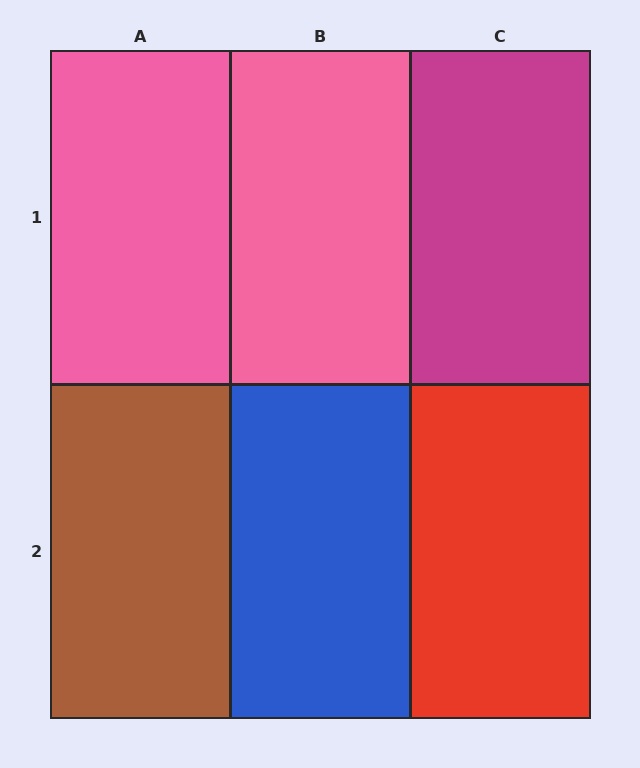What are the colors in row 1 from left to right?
Pink, pink, magenta.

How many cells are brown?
1 cell is brown.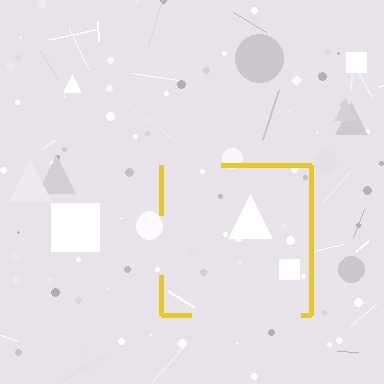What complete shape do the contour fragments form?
The contour fragments form a square.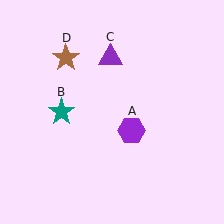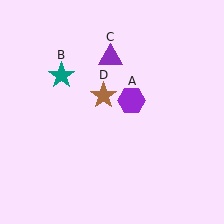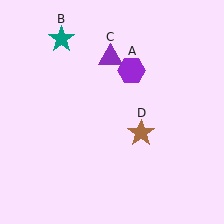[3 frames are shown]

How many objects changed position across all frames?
3 objects changed position: purple hexagon (object A), teal star (object B), brown star (object D).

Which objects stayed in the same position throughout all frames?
Purple triangle (object C) remained stationary.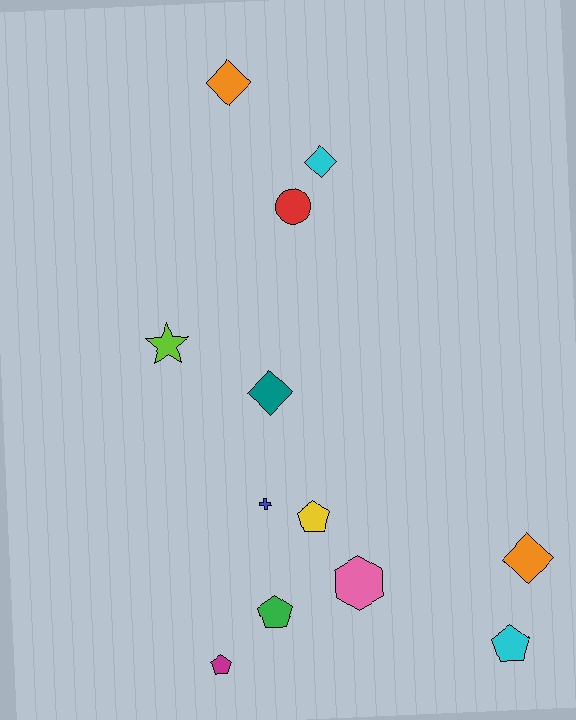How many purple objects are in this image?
There are no purple objects.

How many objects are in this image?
There are 12 objects.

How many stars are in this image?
There is 1 star.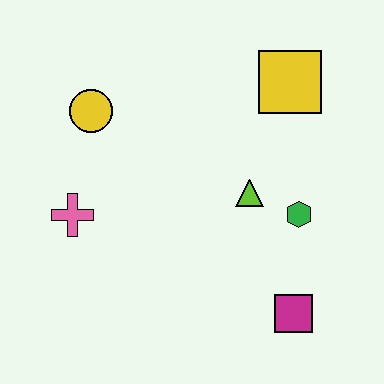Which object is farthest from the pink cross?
The yellow square is farthest from the pink cross.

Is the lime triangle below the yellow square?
Yes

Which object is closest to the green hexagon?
The lime triangle is closest to the green hexagon.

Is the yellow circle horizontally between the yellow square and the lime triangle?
No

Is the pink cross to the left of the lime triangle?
Yes